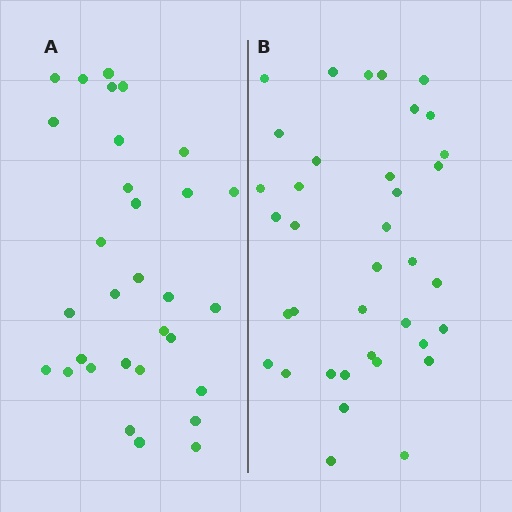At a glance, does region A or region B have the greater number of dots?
Region B (the right region) has more dots.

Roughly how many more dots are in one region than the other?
Region B has about 6 more dots than region A.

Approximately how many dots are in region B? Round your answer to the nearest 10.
About 40 dots. (The exact count is 37, which rounds to 40.)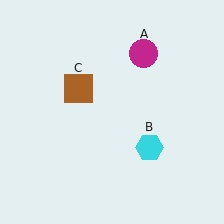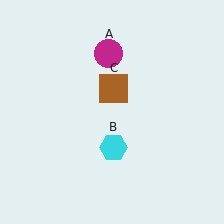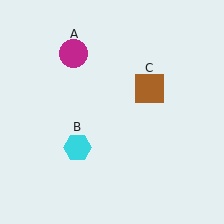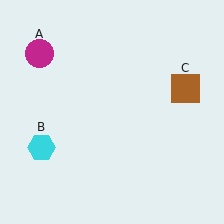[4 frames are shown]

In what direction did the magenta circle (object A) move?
The magenta circle (object A) moved left.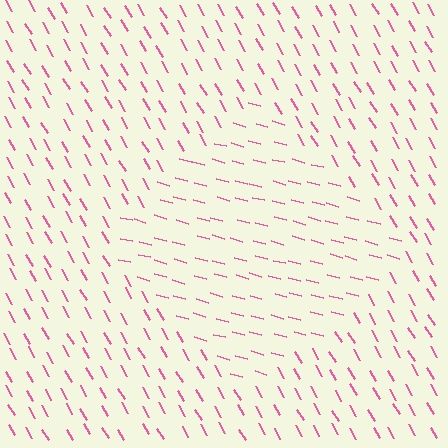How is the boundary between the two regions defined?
The boundary is defined purely by a change in line orientation (approximately 45 degrees difference). All lines are the same color and thickness.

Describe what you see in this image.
The image is filled with small pink line segments. A diamond region in the image has lines oriented differently from the surrounding lines, creating a visible texture boundary.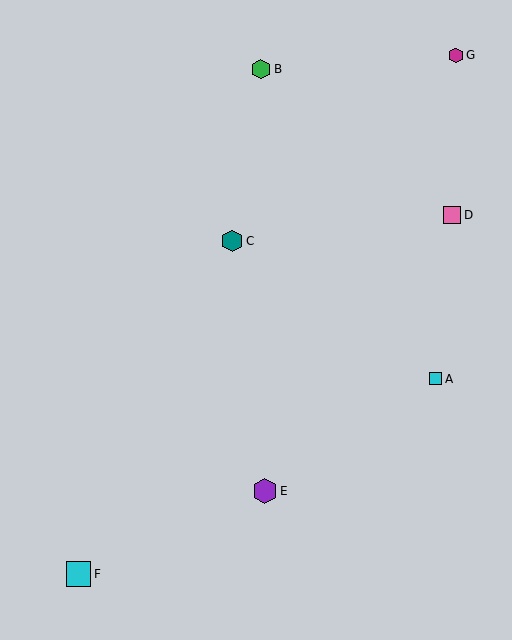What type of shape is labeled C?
Shape C is a teal hexagon.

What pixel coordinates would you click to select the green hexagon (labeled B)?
Click at (261, 69) to select the green hexagon B.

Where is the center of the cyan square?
The center of the cyan square is at (79, 574).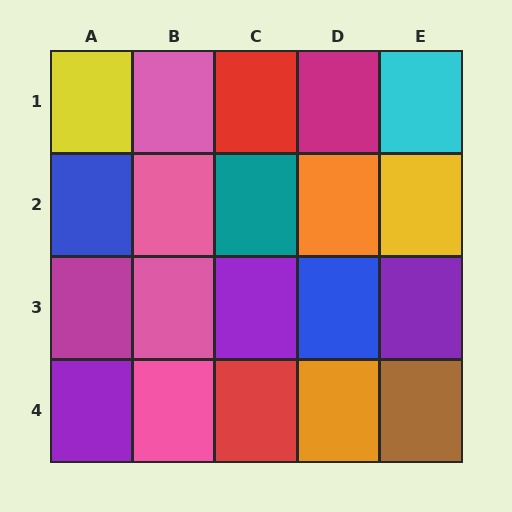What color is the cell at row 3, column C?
Purple.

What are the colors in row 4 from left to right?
Purple, pink, red, orange, brown.